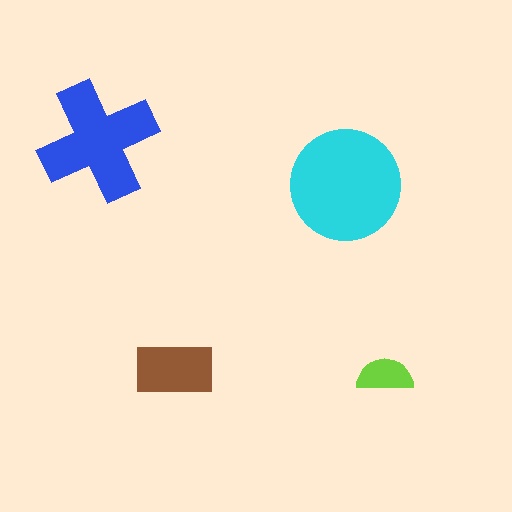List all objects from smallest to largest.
The lime semicircle, the brown rectangle, the blue cross, the cyan circle.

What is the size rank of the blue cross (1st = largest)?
2nd.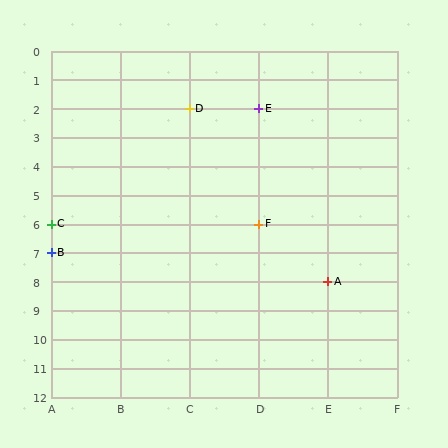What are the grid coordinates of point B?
Point B is at grid coordinates (A, 7).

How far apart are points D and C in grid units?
Points D and C are 2 columns and 4 rows apart (about 4.5 grid units diagonally).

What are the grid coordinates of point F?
Point F is at grid coordinates (D, 6).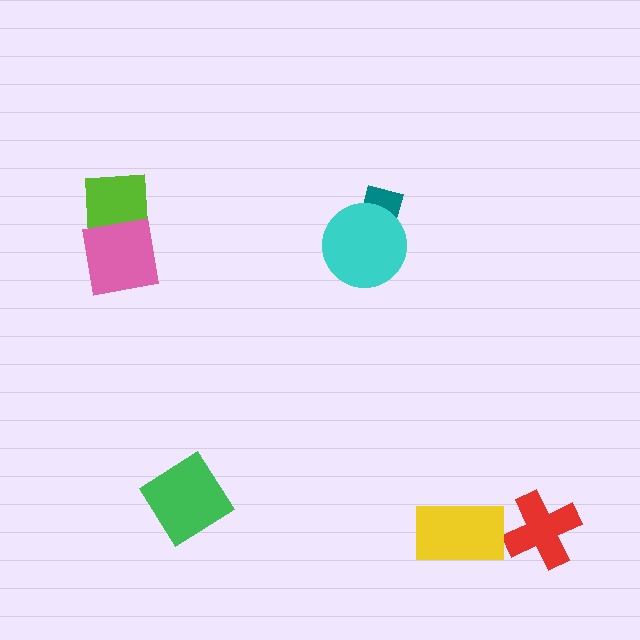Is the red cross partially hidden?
No, no other shape covers it.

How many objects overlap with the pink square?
1 object overlaps with the pink square.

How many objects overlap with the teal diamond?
1 object overlaps with the teal diamond.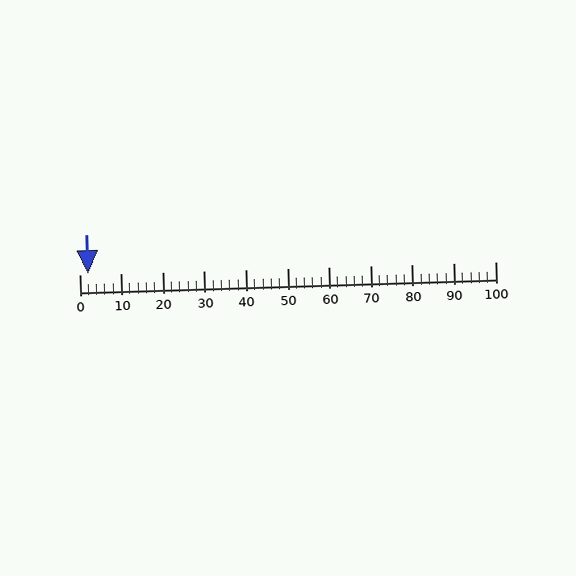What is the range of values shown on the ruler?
The ruler shows values from 0 to 100.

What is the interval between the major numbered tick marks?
The major tick marks are spaced 10 units apart.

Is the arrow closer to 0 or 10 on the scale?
The arrow is closer to 0.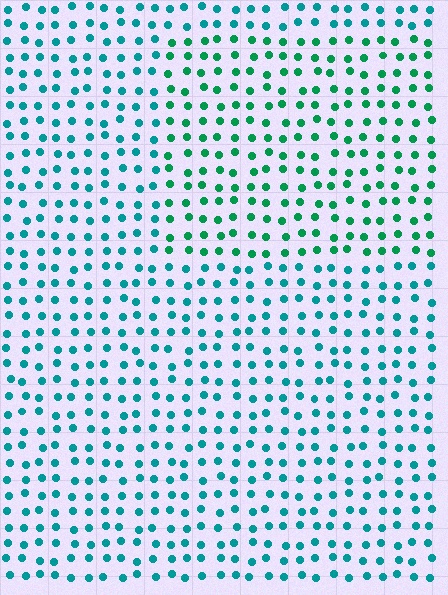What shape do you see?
I see a rectangle.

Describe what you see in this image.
The image is filled with small teal elements in a uniform arrangement. A rectangle-shaped region is visible where the elements are tinted to a slightly different hue, forming a subtle color boundary.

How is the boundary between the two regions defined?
The boundary is defined purely by a slight shift in hue (about 30 degrees). Spacing, size, and orientation are identical on both sides.